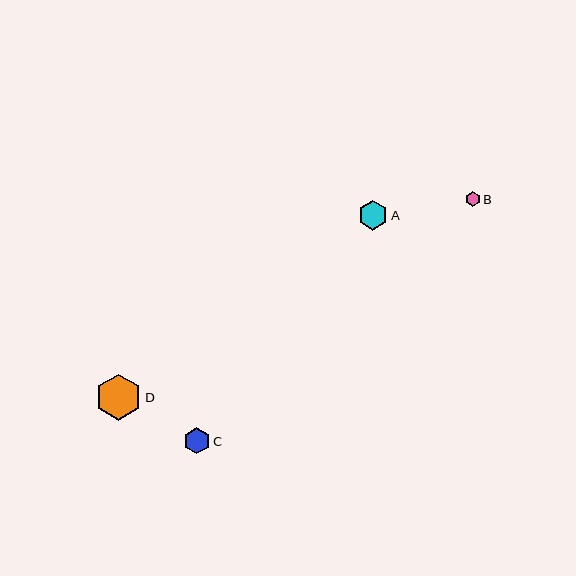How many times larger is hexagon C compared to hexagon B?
Hexagon C is approximately 1.7 times the size of hexagon B.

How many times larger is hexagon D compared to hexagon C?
Hexagon D is approximately 1.8 times the size of hexagon C.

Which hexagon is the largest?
Hexagon D is the largest with a size of approximately 46 pixels.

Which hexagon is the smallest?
Hexagon B is the smallest with a size of approximately 15 pixels.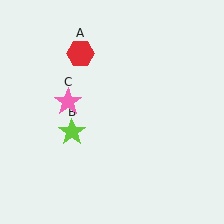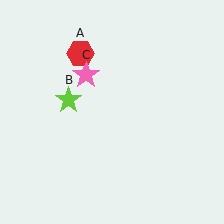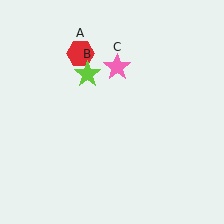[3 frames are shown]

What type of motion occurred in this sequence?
The lime star (object B), pink star (object C) rotated clockwise around the center of the scene.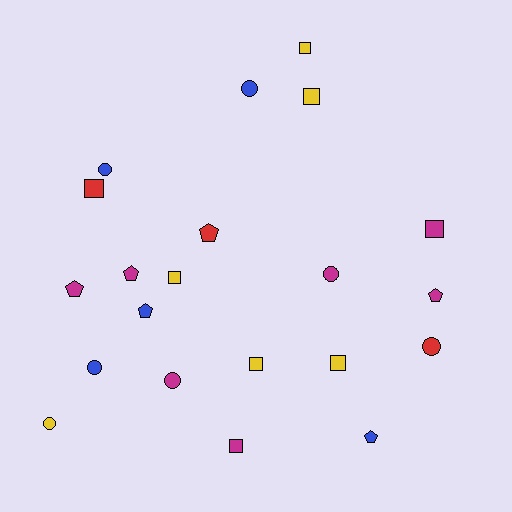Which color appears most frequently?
Magenta, with 7 objects.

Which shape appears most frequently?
Square, with 8 objects.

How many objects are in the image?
There are 21 objects.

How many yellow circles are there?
There is 1 yellow circle.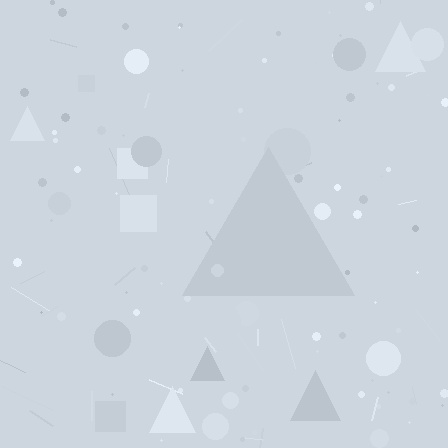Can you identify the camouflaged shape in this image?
The camouflaged shape is a triangle.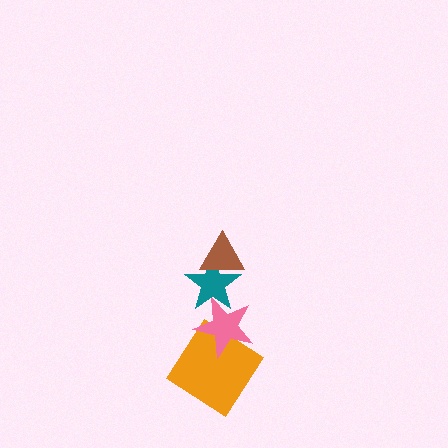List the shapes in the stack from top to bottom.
From top to bottom: the brown triangle, the teal star, the pink star, the orange diamond.